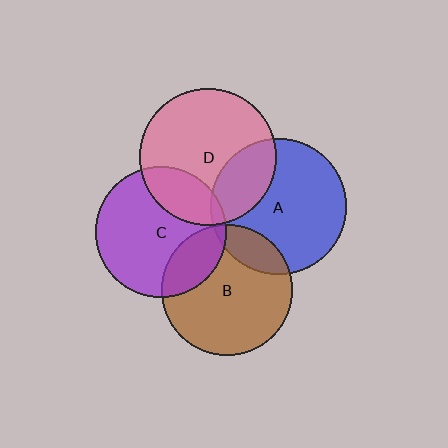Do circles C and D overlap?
Yes.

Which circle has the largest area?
Circle D (pink).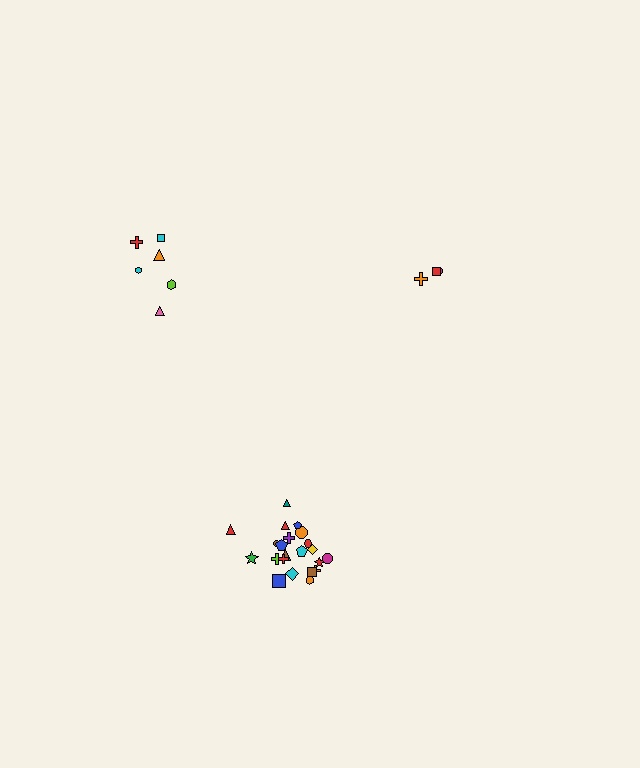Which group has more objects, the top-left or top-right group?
The top-left group.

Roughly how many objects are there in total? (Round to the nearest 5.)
Roughly 30 objects in total.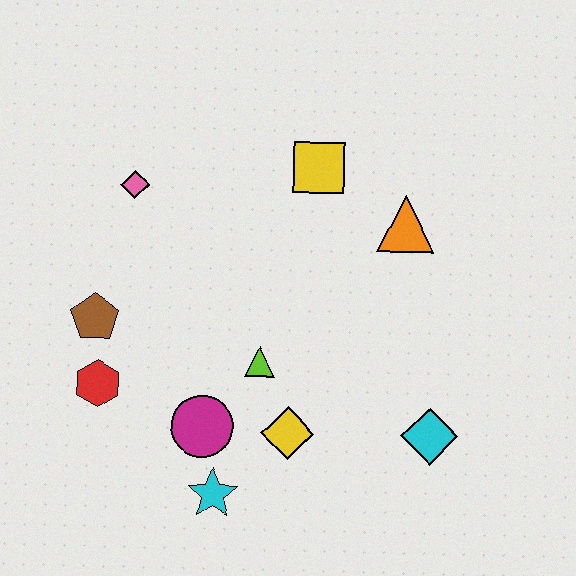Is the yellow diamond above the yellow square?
No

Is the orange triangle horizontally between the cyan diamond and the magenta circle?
Yes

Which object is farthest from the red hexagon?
The orange triangle is farthest from the red hexagon.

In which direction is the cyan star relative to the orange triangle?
The cyan star is below the orange triangle.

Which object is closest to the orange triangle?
The yellow square is closest to the orange triangle.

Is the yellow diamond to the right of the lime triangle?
Yes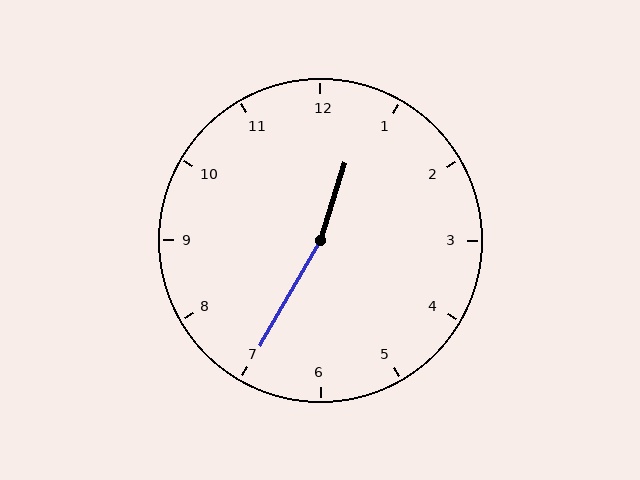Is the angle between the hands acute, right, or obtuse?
It is obtuse.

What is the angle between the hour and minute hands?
Approximately 168 degrees.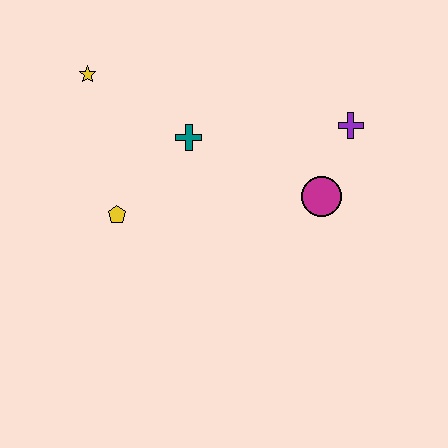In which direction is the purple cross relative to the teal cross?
The purple cross is to the right of the teal cross.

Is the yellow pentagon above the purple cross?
No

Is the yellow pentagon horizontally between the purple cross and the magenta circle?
No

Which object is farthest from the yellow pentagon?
The purple cross is farthest from the yellow pentagon.